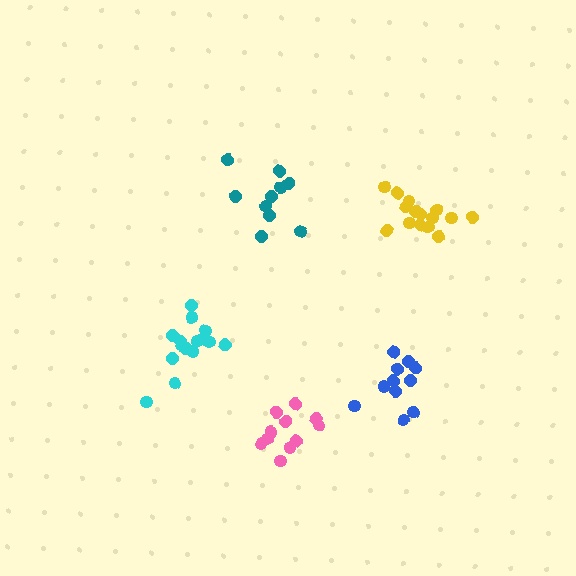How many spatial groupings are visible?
There are 5 spatial groupings.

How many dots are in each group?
Group 1: 15 dots, Group 2: 15 dots, Group 3: 10 dots, Group 4: 11 dots, Group 5: 11 dots (62 total).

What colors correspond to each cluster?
The clusters are colored: cyan, yellow, teal, pink, blue.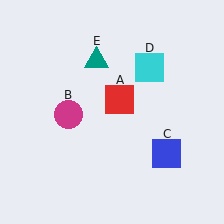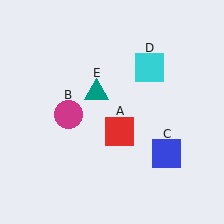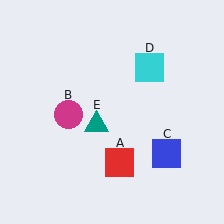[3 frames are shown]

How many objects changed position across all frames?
2 objects changed position: red square (object A), teal triangle (object E).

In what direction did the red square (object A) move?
The red square (object A) moved down.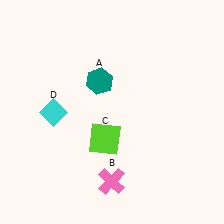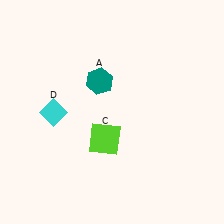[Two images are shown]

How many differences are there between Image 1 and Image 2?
There is 1 difference between the two images.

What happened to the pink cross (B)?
The pink cross (B) was removed in Image 2. It was in the bottom-left area of Image 1.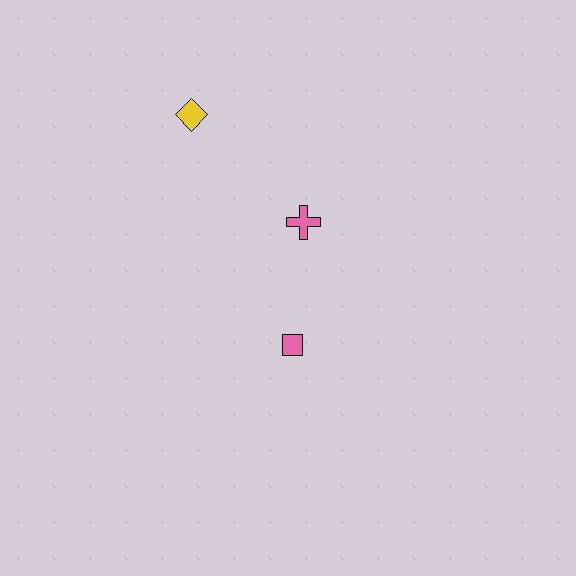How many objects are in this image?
There are 3 objects.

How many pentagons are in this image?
There are no pentagons.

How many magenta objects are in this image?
There are no magenta objects.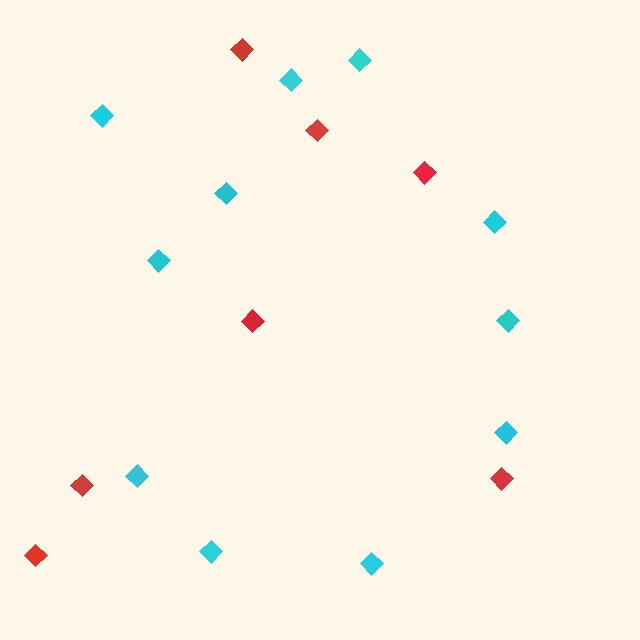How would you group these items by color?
There are 2 groups: one group of cyan diamonds (11) and one group of red diamonds (7).